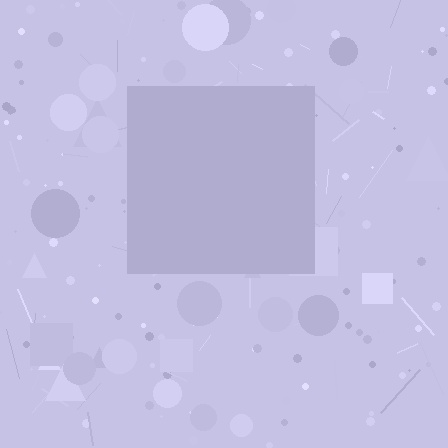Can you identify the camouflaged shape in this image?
The camouflaged shape is a square.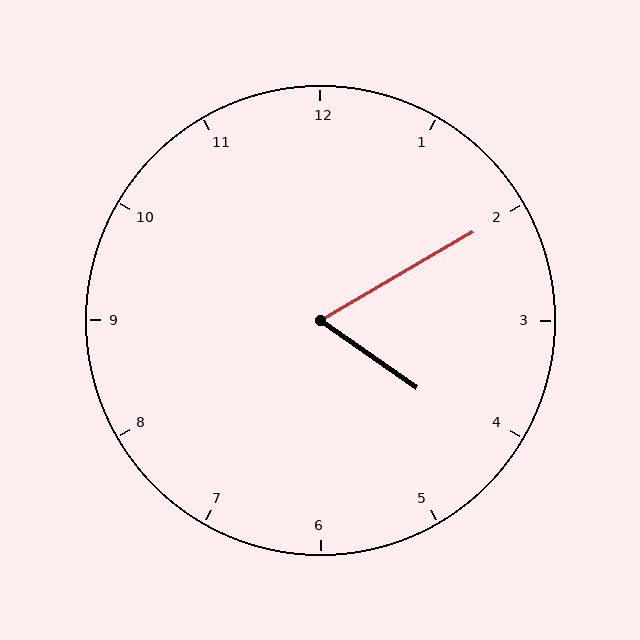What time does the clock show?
4:10.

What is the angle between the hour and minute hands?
Approximately 65 degrees.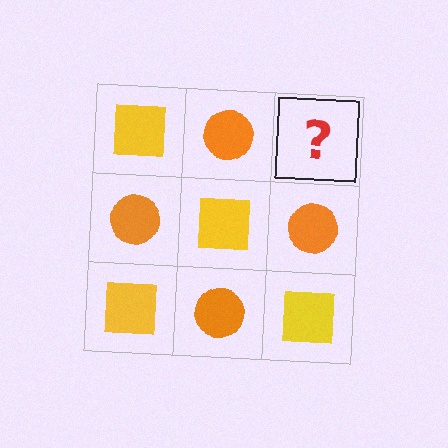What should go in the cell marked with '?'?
The missing cell should contain a yellow square.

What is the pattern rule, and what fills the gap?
The rule is that it alternates yellow square and orange circle in a checkerboard pattern. The gap should be filled with a yellow square.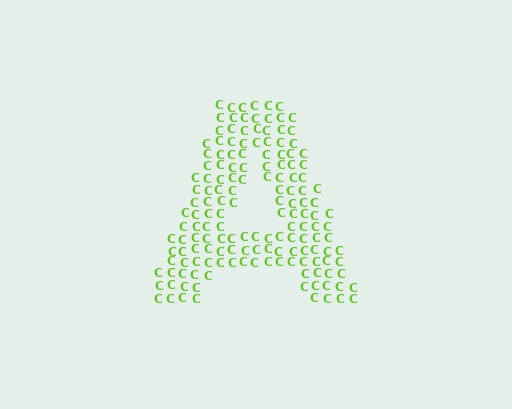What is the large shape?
The large shape is the letter A.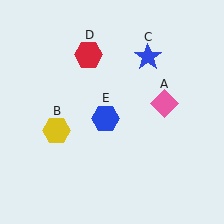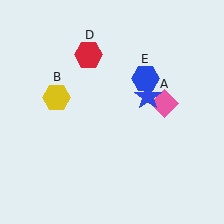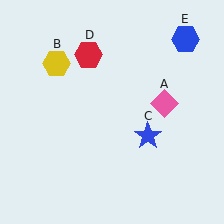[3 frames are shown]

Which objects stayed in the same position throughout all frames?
Pink diamond (object A) and red hexagon (object D) remained stationary.